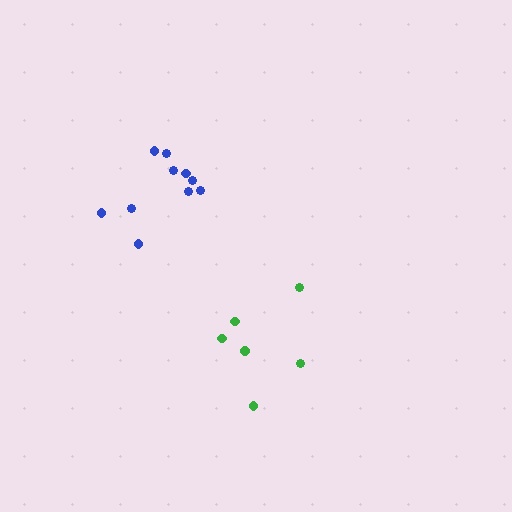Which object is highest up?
The blue cluster is topmost.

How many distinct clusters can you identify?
There are 2 distinct clusters.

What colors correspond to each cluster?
The clusters are colored: blue, green.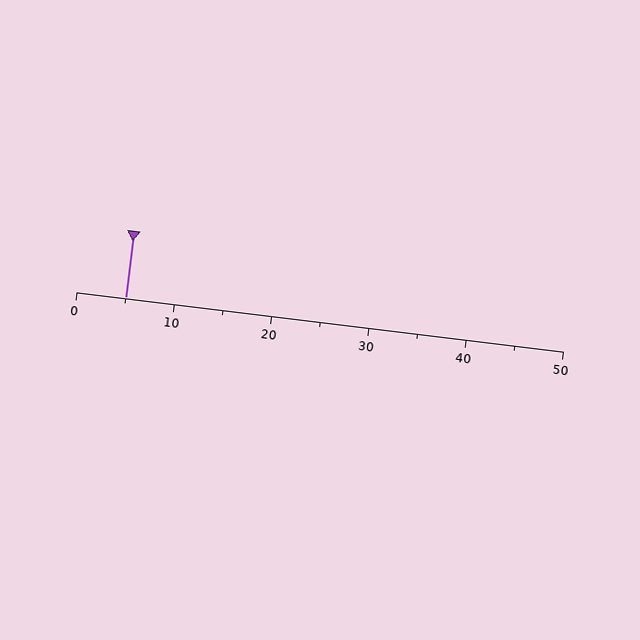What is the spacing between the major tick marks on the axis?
The major ticks are spaced 10 apart.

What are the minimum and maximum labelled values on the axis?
The axis runs from 0 to 50.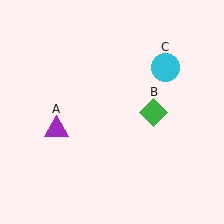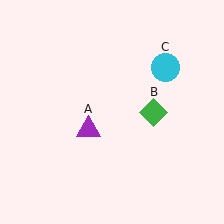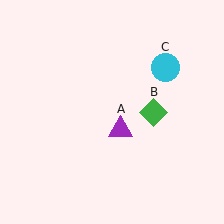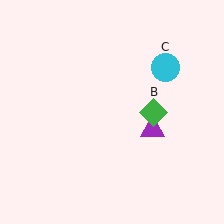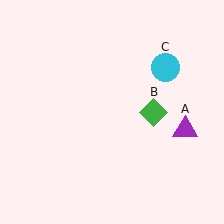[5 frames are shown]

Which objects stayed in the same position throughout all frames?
Green diamond (object B) and cyan circle (object C) remained stationary.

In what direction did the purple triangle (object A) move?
The purple triangle (object A) moved right.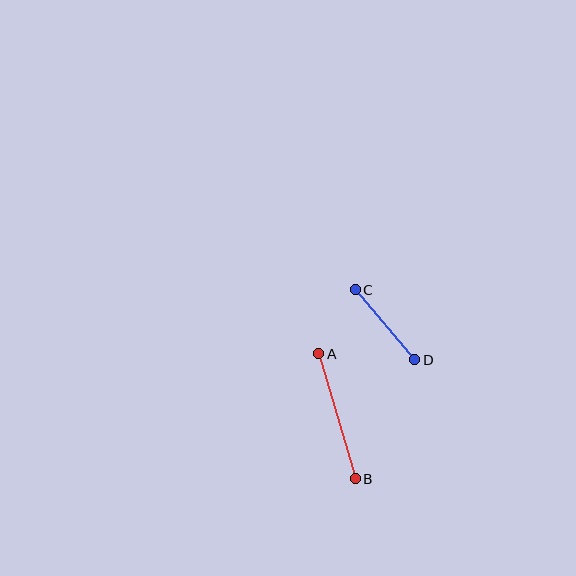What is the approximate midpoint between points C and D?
The midpoint is at approximately (385, 325) pixels.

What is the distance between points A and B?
The distance is approximately 130 pixels.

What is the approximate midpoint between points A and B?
The midpoint is at approximately (337, 416) pixels.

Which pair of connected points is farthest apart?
Points A and B are farthest apart.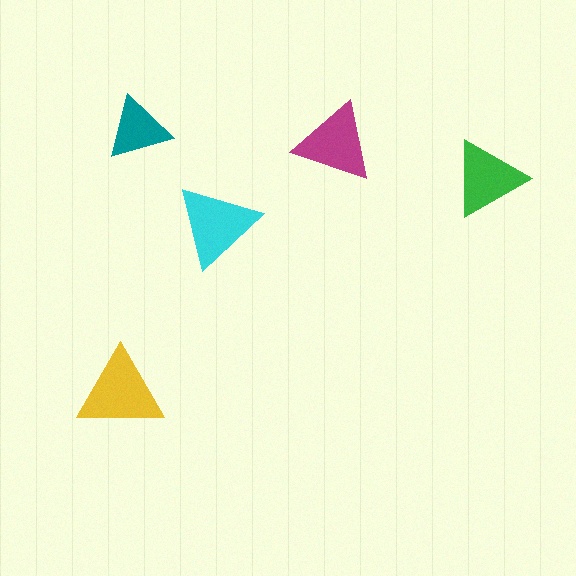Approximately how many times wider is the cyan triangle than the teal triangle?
About 1.5 times wider.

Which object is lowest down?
The yellow triangle is bottommost.